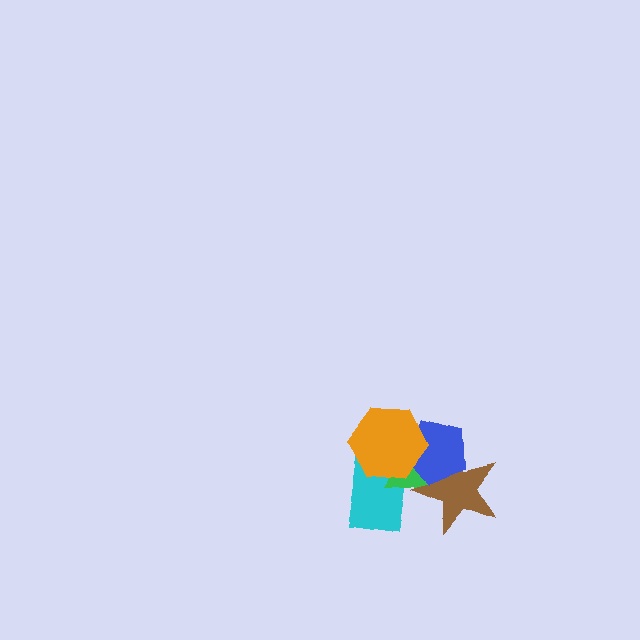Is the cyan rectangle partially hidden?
Yes, it is partially covered by another shape.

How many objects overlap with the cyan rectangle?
4 objects overlap with the cyan rectangle.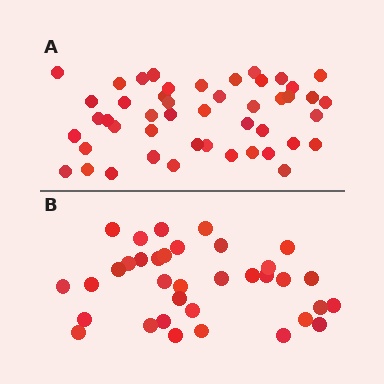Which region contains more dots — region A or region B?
Region A (the top region) has more dots.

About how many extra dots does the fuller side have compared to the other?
Region A has roughly 12 or so more dots than region B.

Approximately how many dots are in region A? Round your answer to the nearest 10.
About 50 dots. (The exact count is 47, which rounds to 50.)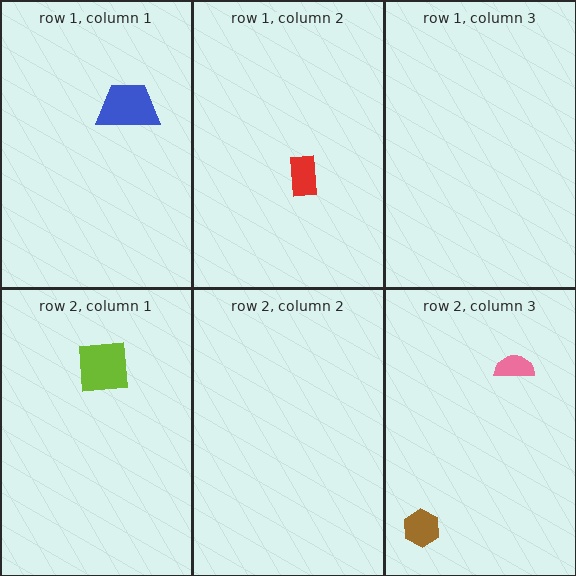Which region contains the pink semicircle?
The row 2, column 3 region.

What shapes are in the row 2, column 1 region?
The lime square.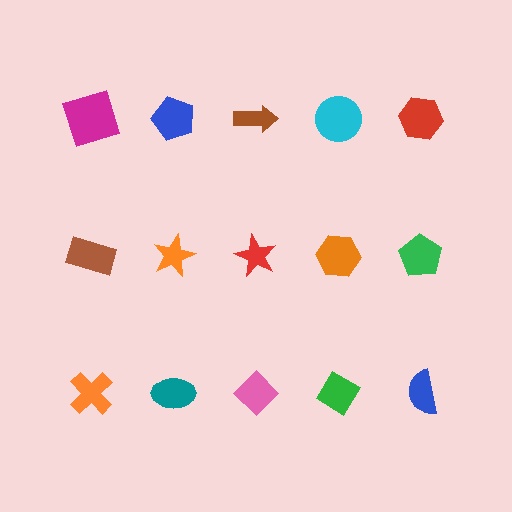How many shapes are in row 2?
5 shapes.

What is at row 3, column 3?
A pink diamond.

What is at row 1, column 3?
A brown arrow.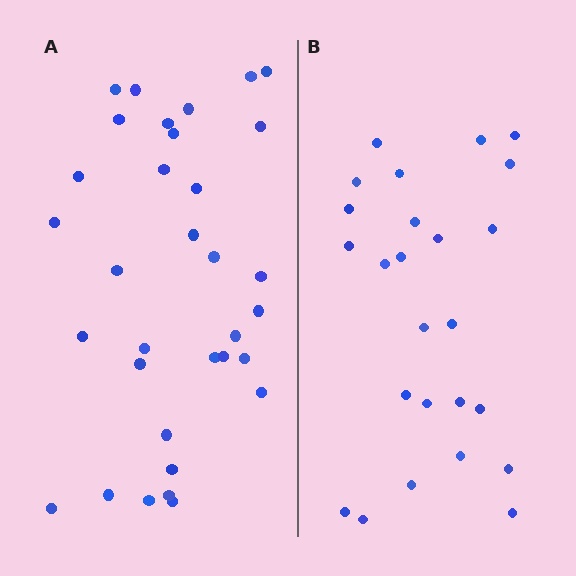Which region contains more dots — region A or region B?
Region A (the left region) has more dots.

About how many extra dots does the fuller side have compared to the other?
Region A has roughly 8 or so more dots than region B.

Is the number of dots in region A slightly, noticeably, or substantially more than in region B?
Region A has noticeably more, but not dramatically so. The ratio is roughly 1.3 to 1.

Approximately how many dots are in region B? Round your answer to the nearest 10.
About 20 dots. (The exact count is 25, which rounds to 20.)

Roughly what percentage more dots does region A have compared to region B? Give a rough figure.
About 30% more.